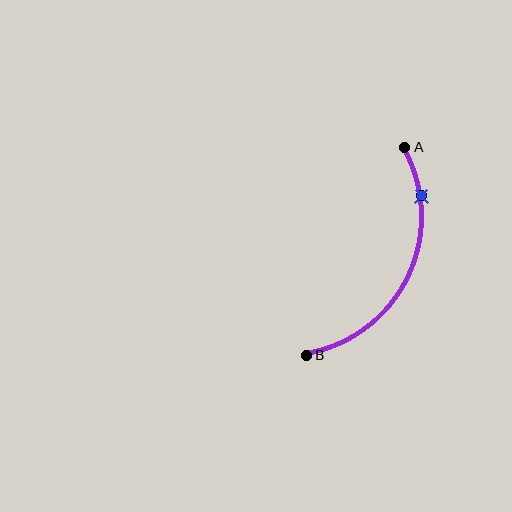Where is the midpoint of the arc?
The arc midpoint is the point on the curve farthest from the straight line joining A and B. It sits to the right of that line.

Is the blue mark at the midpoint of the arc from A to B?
No. The blue mark lies on the arc but is closer to endpoint A. The arc midpoint would be at the point on the curve equidistant along the arc from both A and B.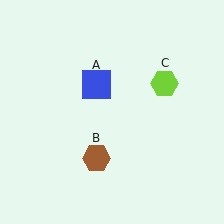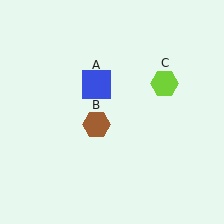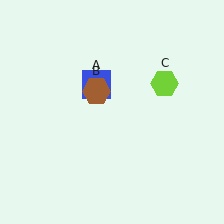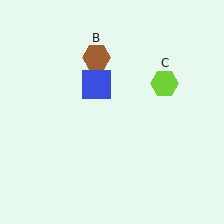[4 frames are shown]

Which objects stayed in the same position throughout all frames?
Blue square (object A) and lime hexagon (object C) remained stationary.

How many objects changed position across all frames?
1 object changed position: brown hexagon (object B).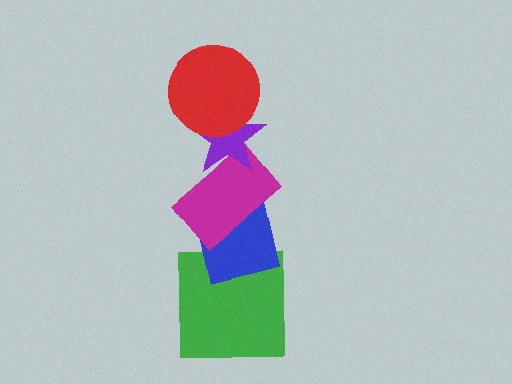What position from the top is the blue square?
The blue square is 4th from the top.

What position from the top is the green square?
The green square is 5th from the top.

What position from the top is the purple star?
The purple star is 2nd from the top.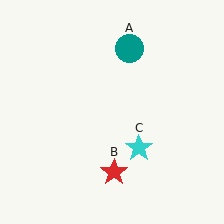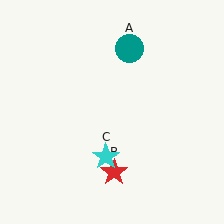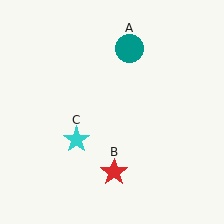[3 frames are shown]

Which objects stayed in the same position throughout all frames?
Teal circle (object A) and red star (object B) remained stationary.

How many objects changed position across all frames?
1 object changed position: cyan star (object C).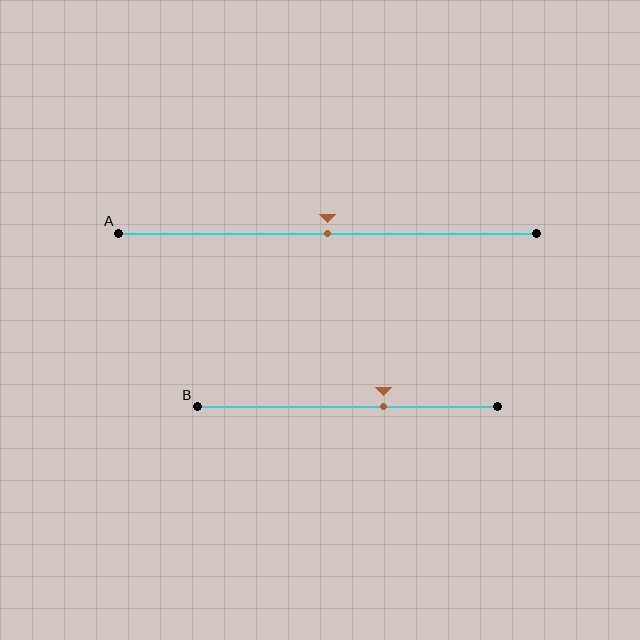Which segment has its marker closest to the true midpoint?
Segment A has its marker closest to the true midpoint.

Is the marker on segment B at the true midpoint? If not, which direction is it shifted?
No, the marker on segment B is shifted to the right by about 12% of the segment length.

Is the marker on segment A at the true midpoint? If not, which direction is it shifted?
Yes, the marker on segment A is at the true midpoint.